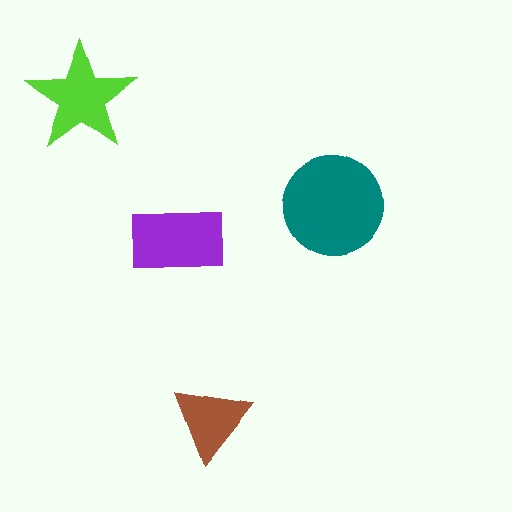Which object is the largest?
The teal circle.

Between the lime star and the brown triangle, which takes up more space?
The lime star.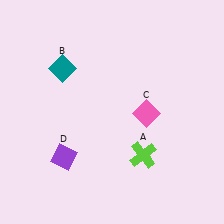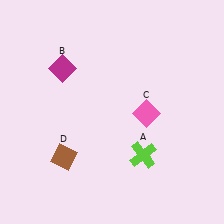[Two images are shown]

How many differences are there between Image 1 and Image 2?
There are 2 differences between the two images.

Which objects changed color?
B changed from teal to magenta. D changed from purple to brown.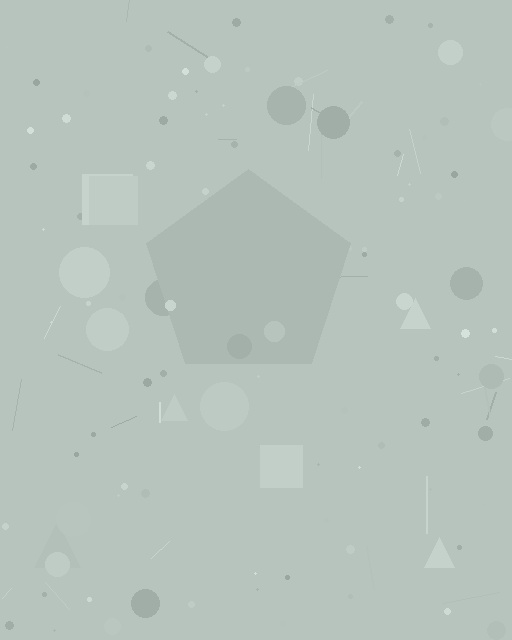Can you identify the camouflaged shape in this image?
The camouflaged shape is a pentagon.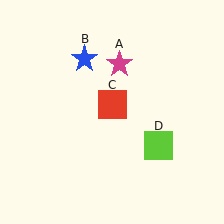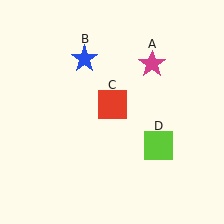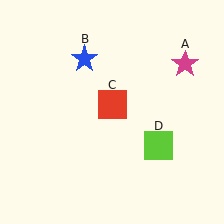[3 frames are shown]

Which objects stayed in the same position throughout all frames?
Blue star (object B) and red square (object C) and lime square (object D) remained stationary.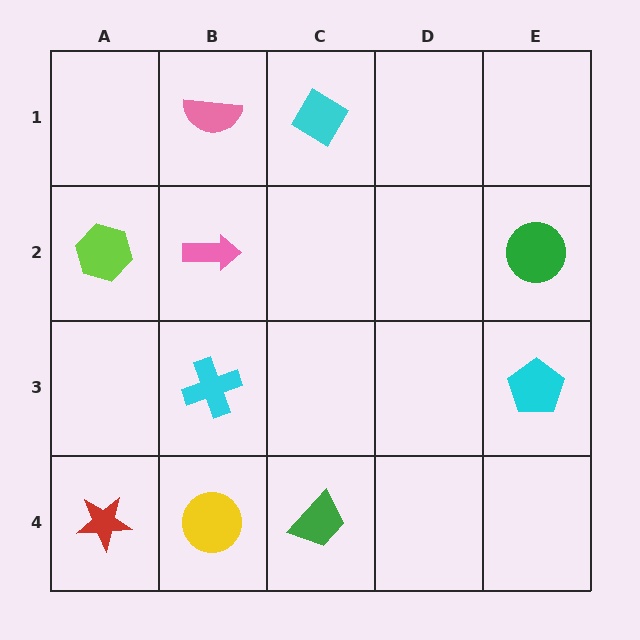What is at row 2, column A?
A lime hexagon.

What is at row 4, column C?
A green trapezoid.